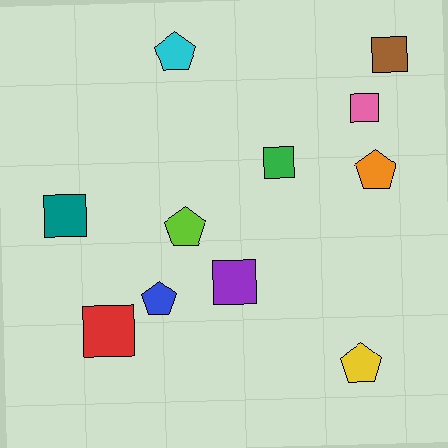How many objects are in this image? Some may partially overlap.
There are 11 objects.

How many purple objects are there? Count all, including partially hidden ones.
There is 1 purple object.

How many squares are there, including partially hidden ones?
There are 6 squares.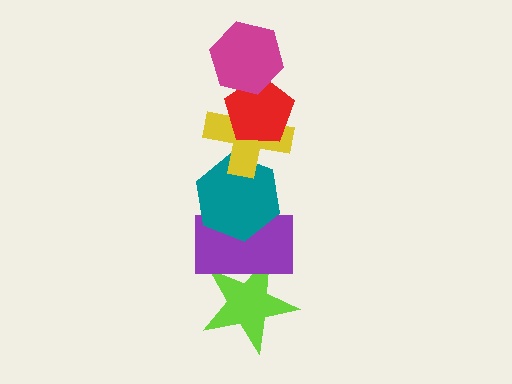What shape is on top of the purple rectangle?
The teal hexagon is on top of the purple rectangle.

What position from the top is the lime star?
The lime star is 6th from the top.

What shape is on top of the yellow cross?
The red pentagon is on top of the yellow cross.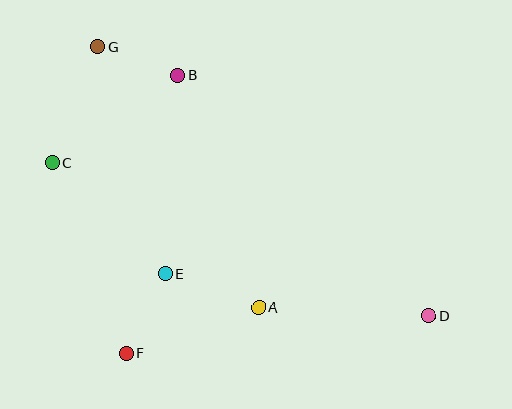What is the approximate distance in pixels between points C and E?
The distance between C and E is approximately 158 pixels.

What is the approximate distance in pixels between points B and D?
The distance between B and D is approximately 348 pixels.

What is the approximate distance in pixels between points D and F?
The distance between D and F is approximately 305 pixels.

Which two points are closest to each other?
Points B and G are closest to each other.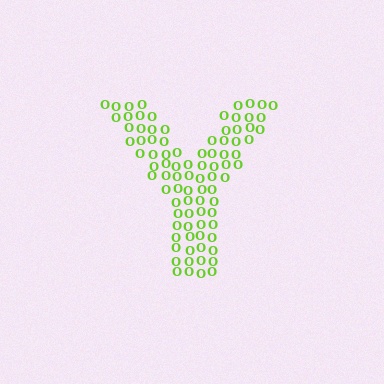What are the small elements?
The small elements are letter O's.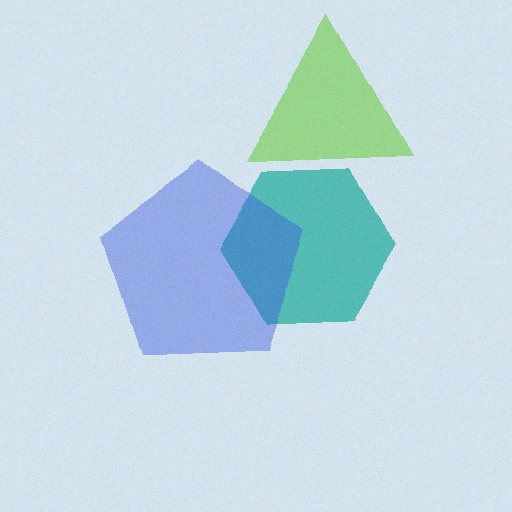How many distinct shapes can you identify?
There are 3 distinct shapes: a teal hexagon, a blue pentagon, a lime triangle.